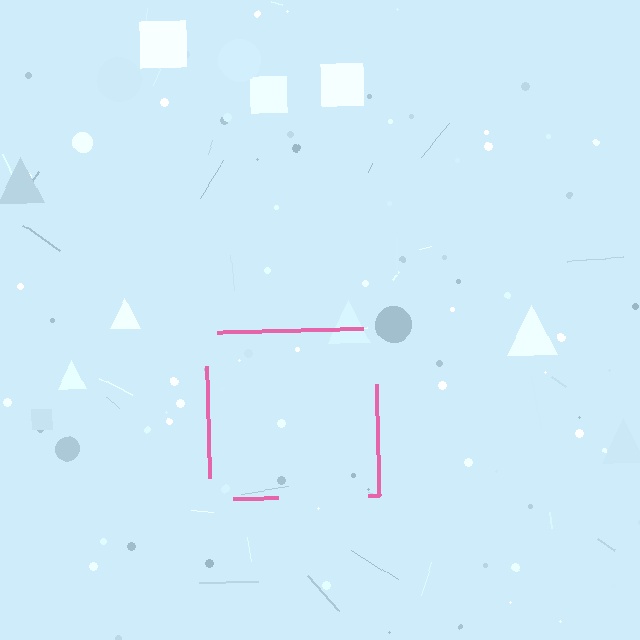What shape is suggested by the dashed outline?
The dashed outline suggests a square.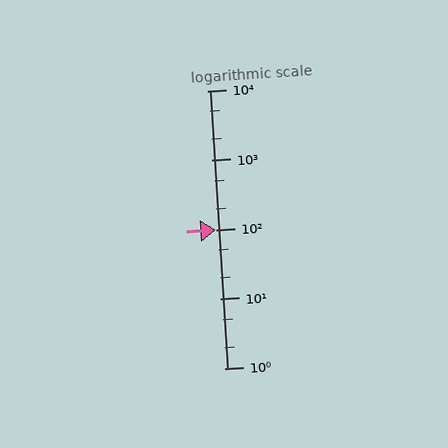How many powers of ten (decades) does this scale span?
The scale spans 4 decades, from 1 to 10000.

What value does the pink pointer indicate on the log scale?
The pointer indicates approximately 100.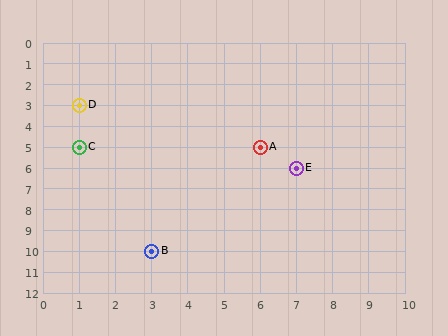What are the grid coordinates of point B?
Point B is at grid coordinates (3, 10).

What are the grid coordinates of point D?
Point D is at grid coordinates (1, 3).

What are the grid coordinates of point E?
Point E is at grid coordinates (7, 6).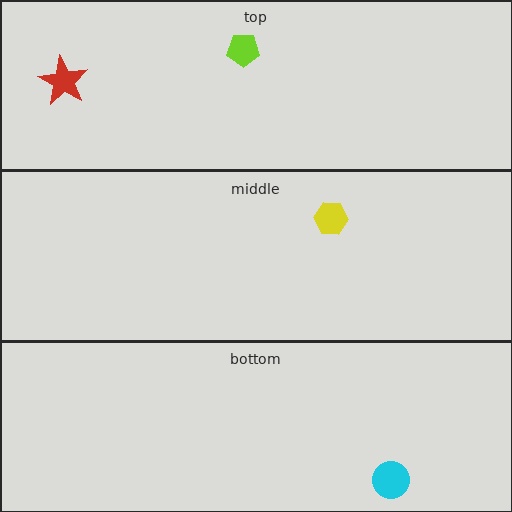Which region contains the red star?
The top region.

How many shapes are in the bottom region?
1.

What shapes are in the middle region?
The yellow hexagon.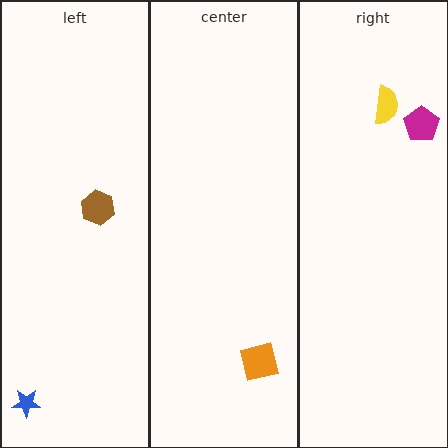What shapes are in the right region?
The yellow semicircle, the magenta pentagon.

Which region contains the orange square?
The center region.